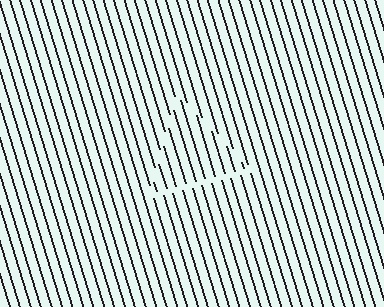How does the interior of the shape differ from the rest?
The interior of the shape contains the same grating, shifted by half a period — the contour is defined by the phase discontinuity where line-ends from the inner and outer gratings abut.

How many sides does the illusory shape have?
3 sides — the line-ends trace a triangle.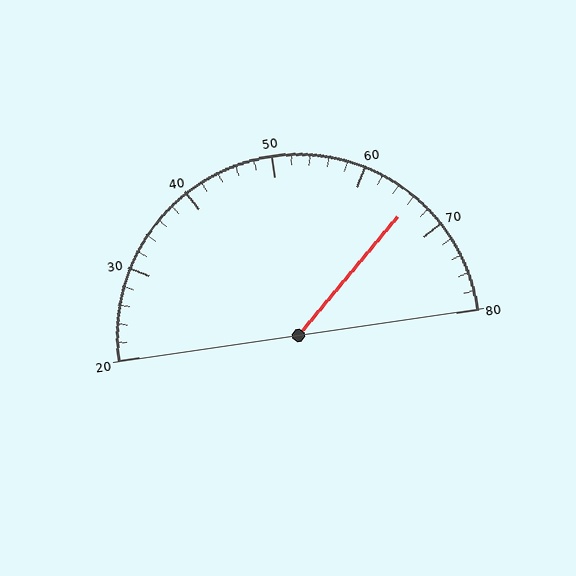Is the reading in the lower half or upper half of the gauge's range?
The reading is in the upper half of the range (20 to 80).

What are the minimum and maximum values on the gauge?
The gauge ranges from 20 to 80.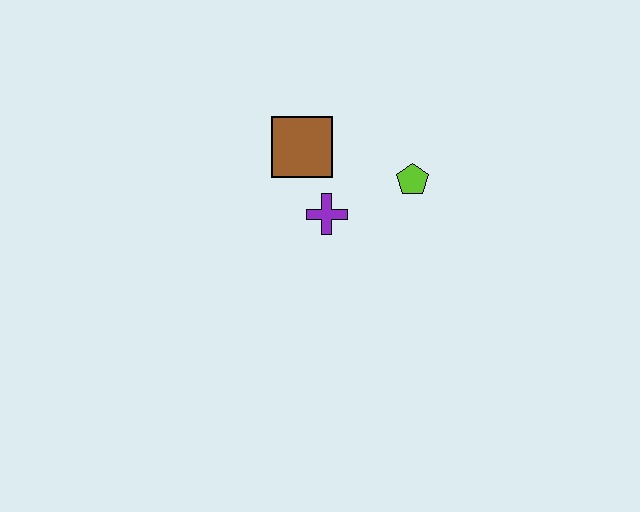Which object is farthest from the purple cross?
The lime pentagon is farthest from the purple cross.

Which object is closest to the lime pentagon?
The purple cross is closest to the lime pentagon.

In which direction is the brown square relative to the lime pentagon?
The brown square is to the left of the lime pentagon.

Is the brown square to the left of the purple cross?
Yes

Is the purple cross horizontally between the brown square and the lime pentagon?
Yes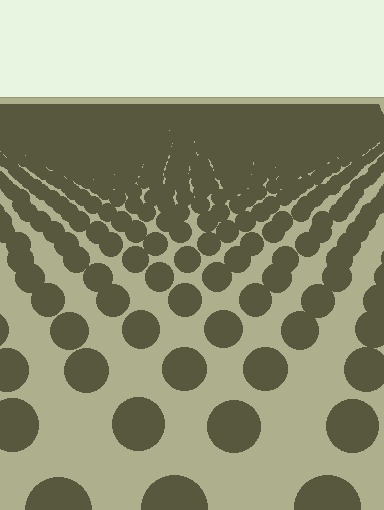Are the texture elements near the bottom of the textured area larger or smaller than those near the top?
Larger. Near the bottom, elements are closer to the viewer and appear at a bigger on-screen size.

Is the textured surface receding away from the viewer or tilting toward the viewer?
The surface is receding away from the viewer. Texture elements get smaller and denser toward the top.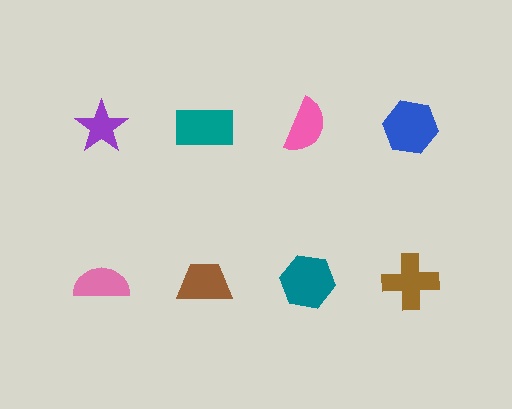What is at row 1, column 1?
A purple star.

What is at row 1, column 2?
A teal rectangle.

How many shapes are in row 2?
4 shapes.